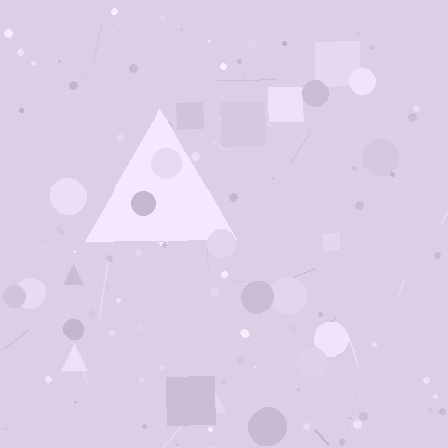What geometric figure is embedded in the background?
A triangle is embedded in the background.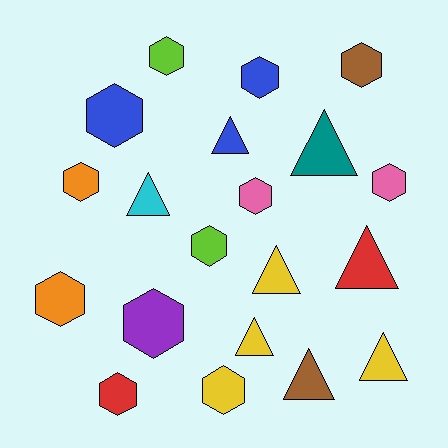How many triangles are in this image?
There are 8 triangles.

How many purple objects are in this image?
There is 1 purple object.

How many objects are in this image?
There are 20 objects.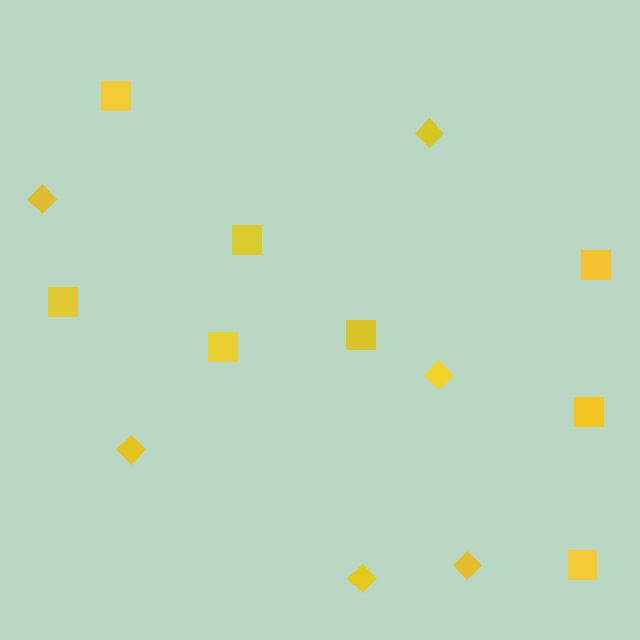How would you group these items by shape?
There are 2 groups: one group of squares (8) and one group of diamonds (6).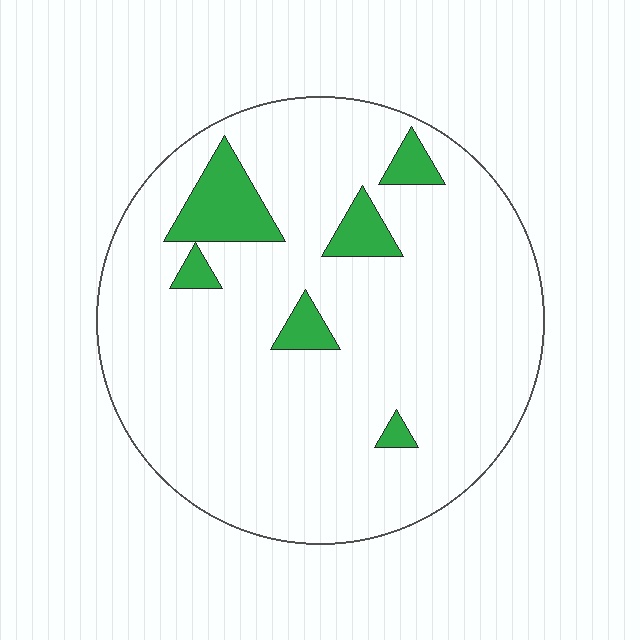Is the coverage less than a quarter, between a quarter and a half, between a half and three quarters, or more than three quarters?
Less than a quarter.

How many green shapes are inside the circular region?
6.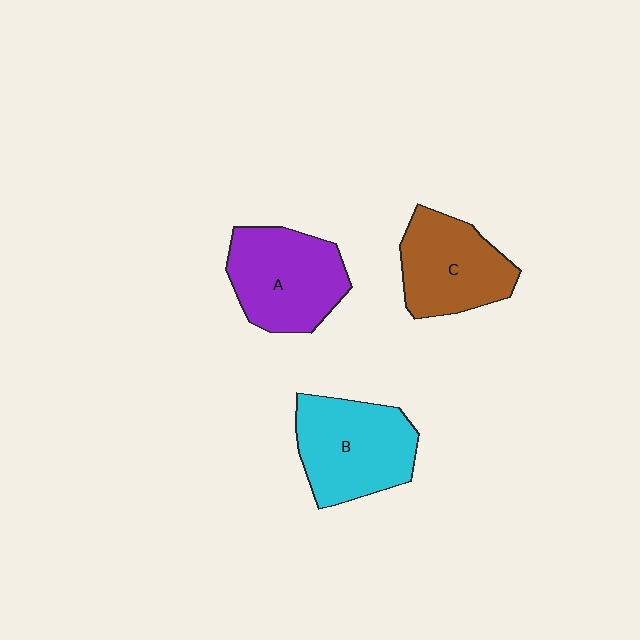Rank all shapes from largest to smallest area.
From largest to smallest: B (cyan), A (purple), C (brown).